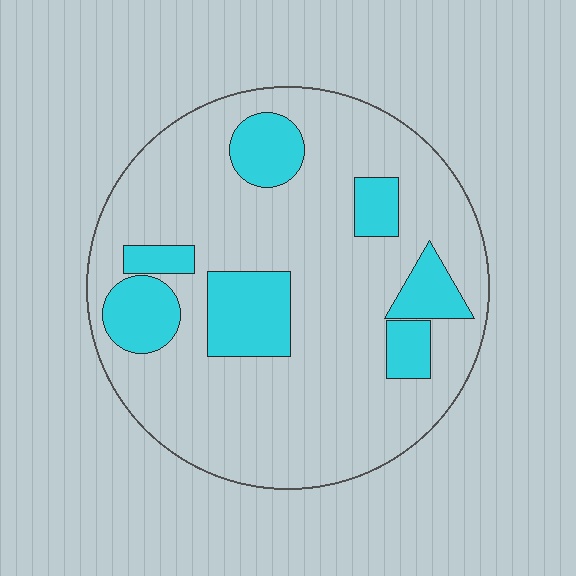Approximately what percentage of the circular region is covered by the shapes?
Approximately 20%.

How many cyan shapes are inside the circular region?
7.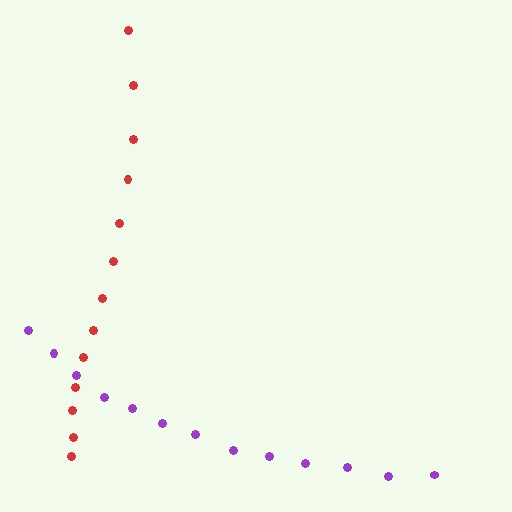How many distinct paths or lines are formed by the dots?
There are 2 distinct paths.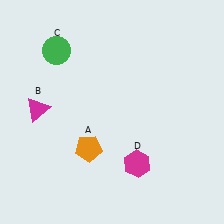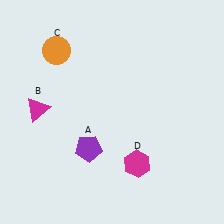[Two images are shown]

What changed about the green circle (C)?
In Image 1, C is green. In Image 2, it changed to orange.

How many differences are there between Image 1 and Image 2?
There are 2 differences between the two images.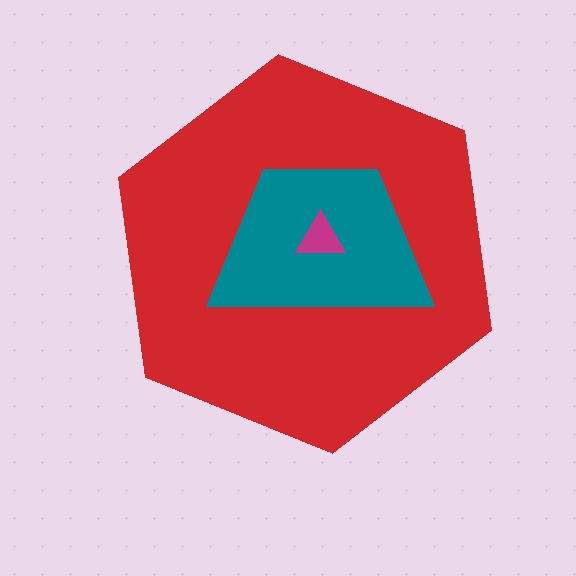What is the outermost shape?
The red hexagon.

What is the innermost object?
The magenta triangle.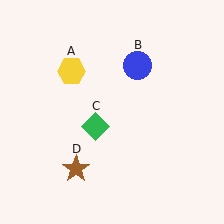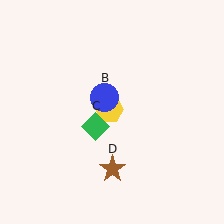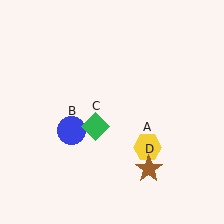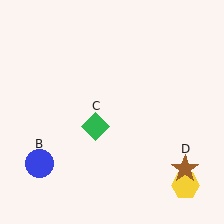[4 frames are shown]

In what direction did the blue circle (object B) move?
The blue circle (object B) moved down and to the left.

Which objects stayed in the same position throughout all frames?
Green diamond (object C) remained stationary.